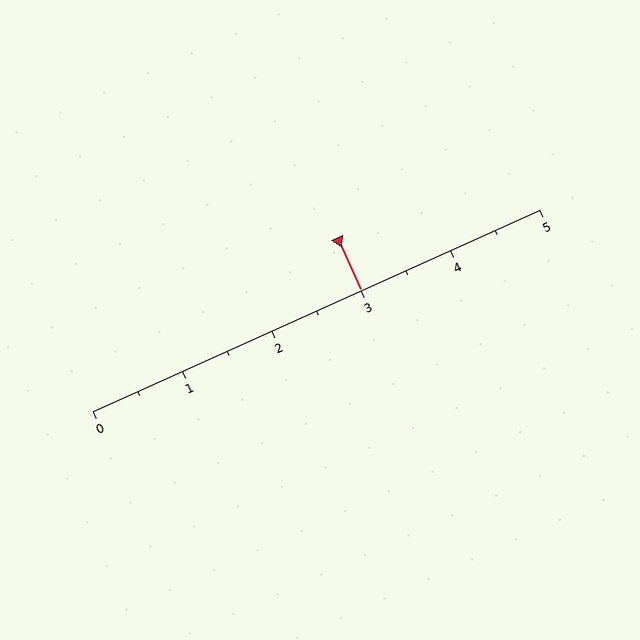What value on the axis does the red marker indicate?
The marker indicates approximately 3.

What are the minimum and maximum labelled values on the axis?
The axis runs from 0 to 5.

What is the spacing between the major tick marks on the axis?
The major ticks are spaced 1 apart.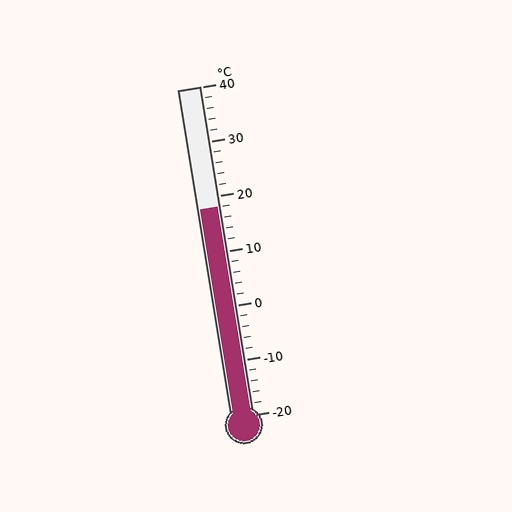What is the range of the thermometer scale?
The thermometer scale ranges from -20°C to 40°C.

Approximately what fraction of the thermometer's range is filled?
The thermometer is filled to approximately 65% of its range.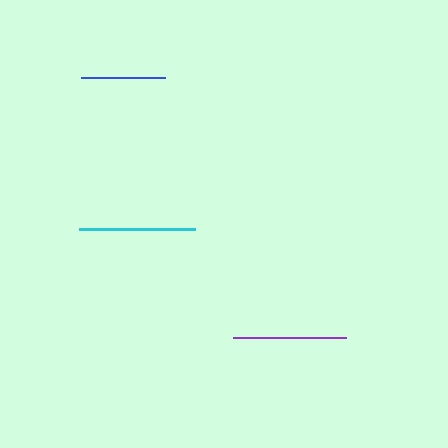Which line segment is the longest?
The cyan line is the longest at approximately 116 pixels.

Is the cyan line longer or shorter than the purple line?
The cyan line is longer than the purple line.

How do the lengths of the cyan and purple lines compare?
The cyan and purple lines are approximately the same length.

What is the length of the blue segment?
The blue segment is approximately 84 pixels long.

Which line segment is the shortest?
The blue line is the shortest at approximately 84 pixels.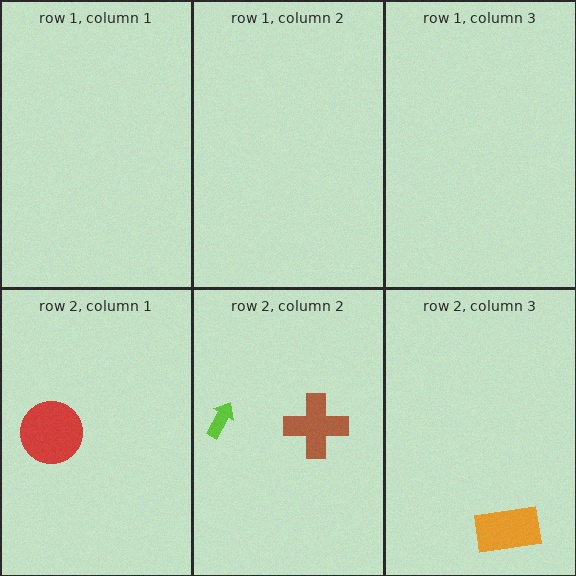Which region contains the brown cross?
The row 2, column 2 region.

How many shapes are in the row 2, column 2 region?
2.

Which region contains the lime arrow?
The row 2, column 2 region.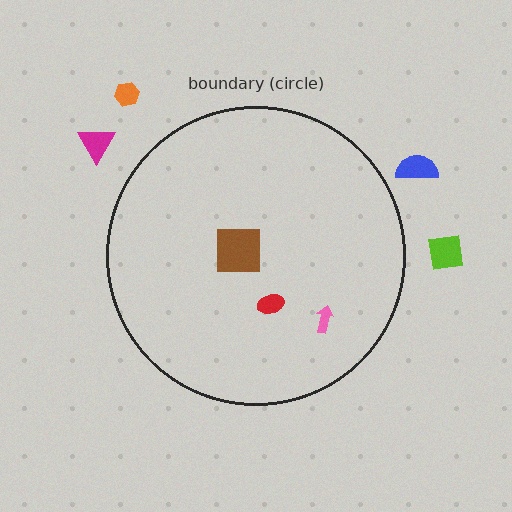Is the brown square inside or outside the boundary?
Inside.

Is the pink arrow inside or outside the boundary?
Inside.